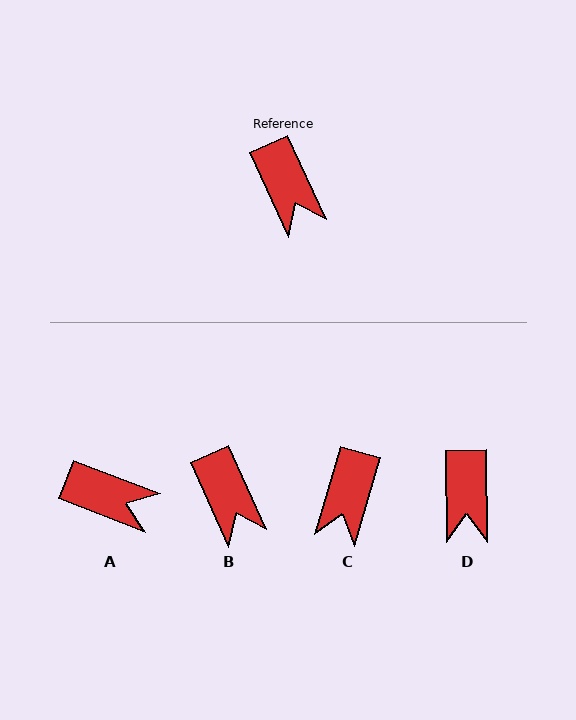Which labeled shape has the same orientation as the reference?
B.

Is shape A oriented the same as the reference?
No, it is off by about 44 degrees.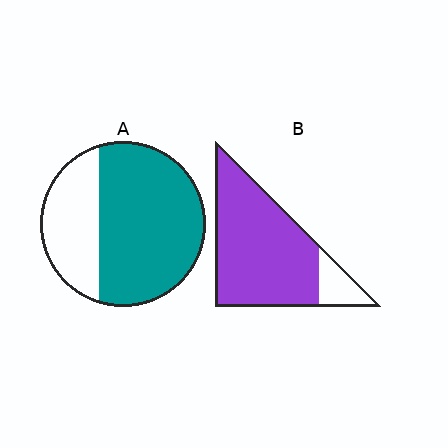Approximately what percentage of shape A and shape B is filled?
A is approximately 70% and B is approximately 85%.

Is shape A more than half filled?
Yes.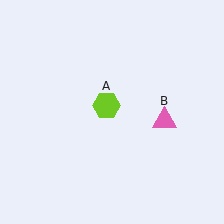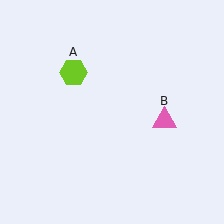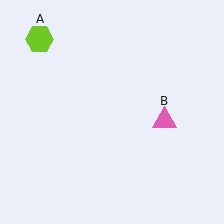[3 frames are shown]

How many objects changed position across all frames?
1 object changed position: lime hexagon (object A).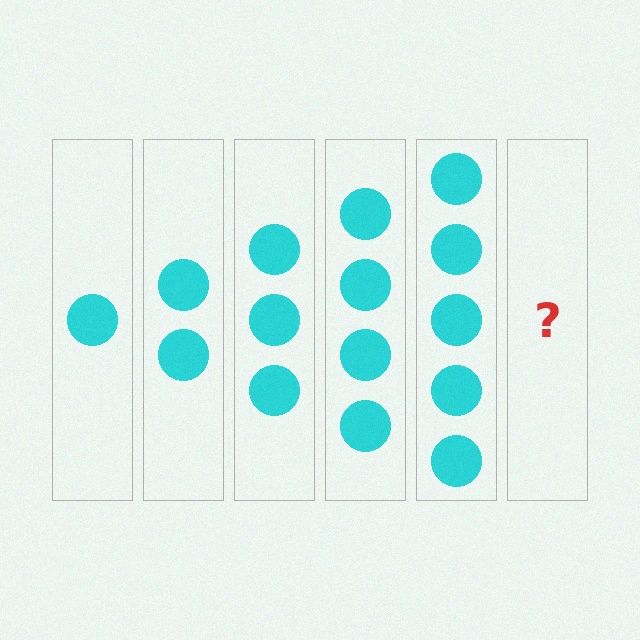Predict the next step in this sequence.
The next step is 6 circles.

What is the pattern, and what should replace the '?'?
The pattern is that each step adds one more circle. The '?' should be 6 circles.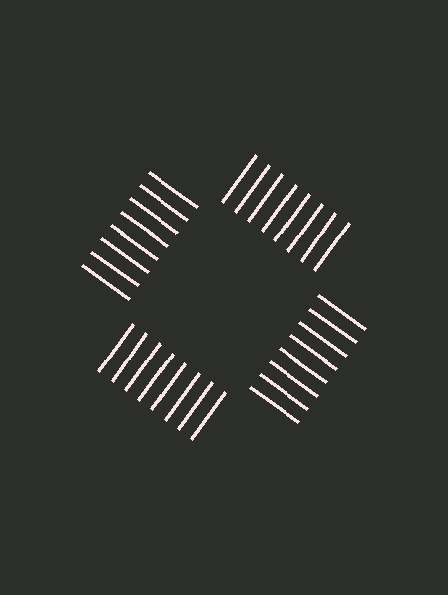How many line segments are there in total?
32 — 8 along each of the 4 edges.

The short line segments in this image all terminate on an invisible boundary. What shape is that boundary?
An illusory square — the line segments terminate on its edges but no continuous stroke is drawn.